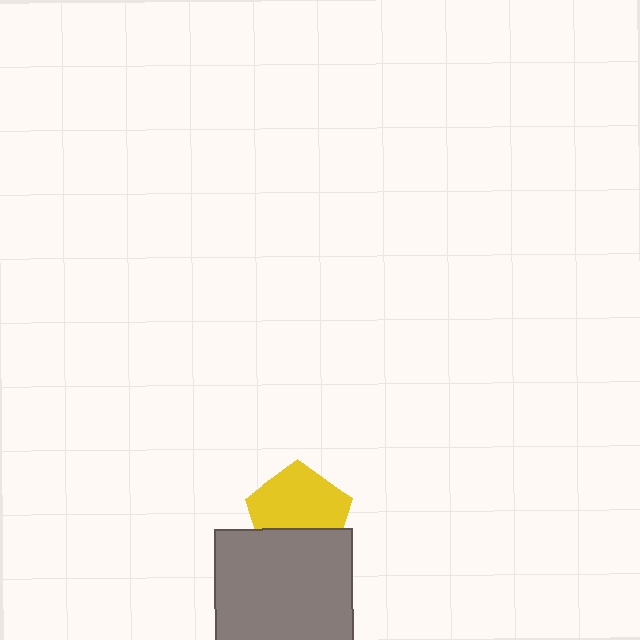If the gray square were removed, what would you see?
You would see the complete yellow pentagon.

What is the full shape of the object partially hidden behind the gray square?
The partially hidden object is a yellow pentagon.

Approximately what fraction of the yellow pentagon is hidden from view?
Roughly 35% of the yellow pentagon is hidden behind the gray square.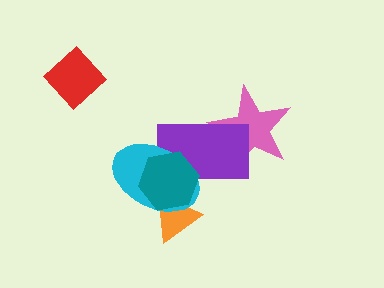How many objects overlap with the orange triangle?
2 objects overlap with the orange triangle.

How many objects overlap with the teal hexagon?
3 objects overlap with the teal hexagon.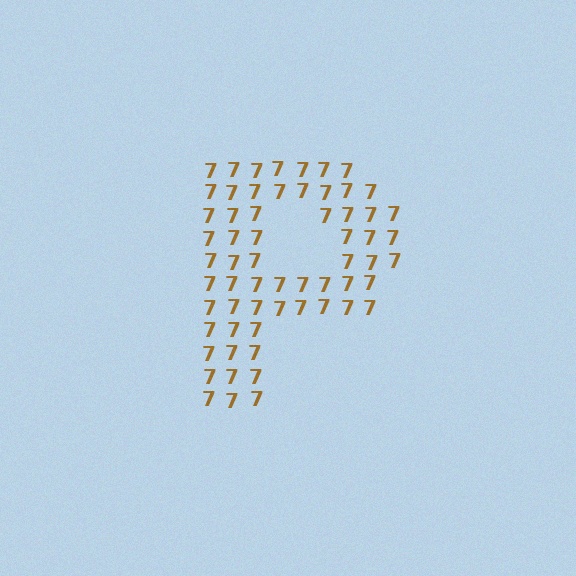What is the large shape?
The large shape is the letter P.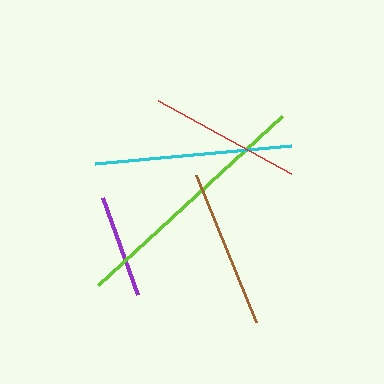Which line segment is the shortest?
The purple line is the shortest at approximately 103 pixels.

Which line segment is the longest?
The lime line is the longest at approximately 250 pixels.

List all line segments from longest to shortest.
From longest to shortest: lime, cyan, brown, red, purple.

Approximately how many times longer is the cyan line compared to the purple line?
The cyan line is approximately 1.9 times the length of the purple line.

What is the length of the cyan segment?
The cyan segment is approximately 197 pixels long.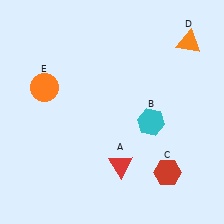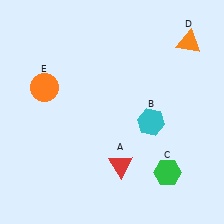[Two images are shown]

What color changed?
The hexagon (C) changed from red in Image 1 to green in Image 2.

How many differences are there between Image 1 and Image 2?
There is 1 difference between the two images.